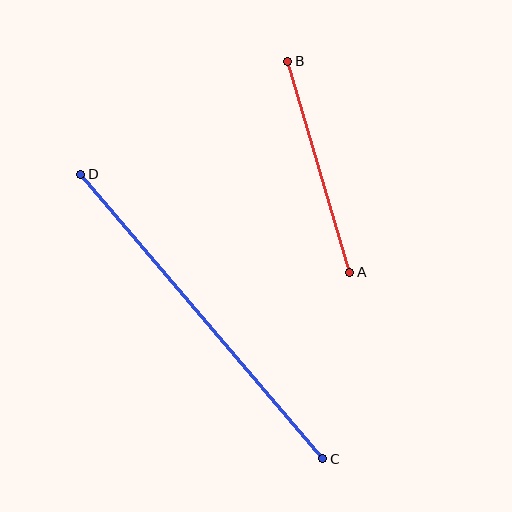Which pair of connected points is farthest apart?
Points C and D are farthest apart.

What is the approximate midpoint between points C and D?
The midpoint is at approximately (202, 316) pixels.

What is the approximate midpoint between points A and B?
The midpoint is at approximately (319, 167) pixels.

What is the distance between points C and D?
The distance is approximately 373 pixels.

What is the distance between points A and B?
The distance is approximately 220 pixels.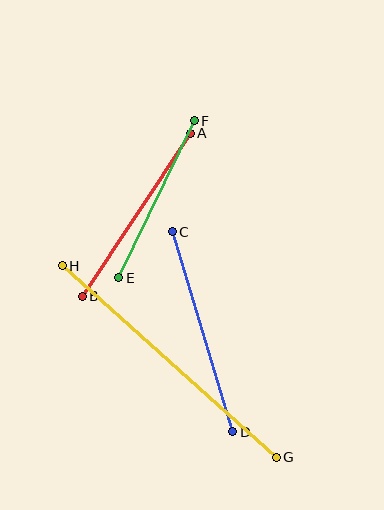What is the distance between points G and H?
The distance is approximately 287 pixels.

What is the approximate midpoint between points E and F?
The midpoint is at approximately (156, 199) pixels.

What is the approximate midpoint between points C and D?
The midpoint is at approximately (203, 332) pixels.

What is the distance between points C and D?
The distance is approximately 209 pixels.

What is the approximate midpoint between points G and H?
The midpoint is at approximately (169, 361) pixels.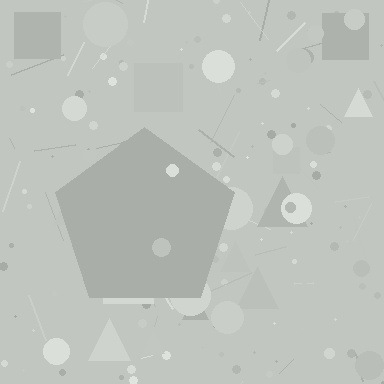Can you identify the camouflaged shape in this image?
The camouflaged shape is a pentagon.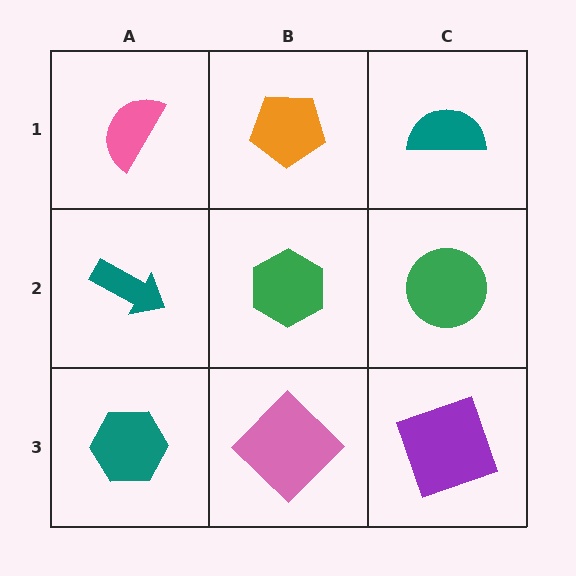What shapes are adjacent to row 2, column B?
An orange pentagon (row 1, column B), a pink diamond (row 3, column B), a teal arrow (row 2, column A), a green circle (row 2, column C).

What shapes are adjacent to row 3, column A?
A teal arrow (row 2, column A), a pink diamond (row 3, column B).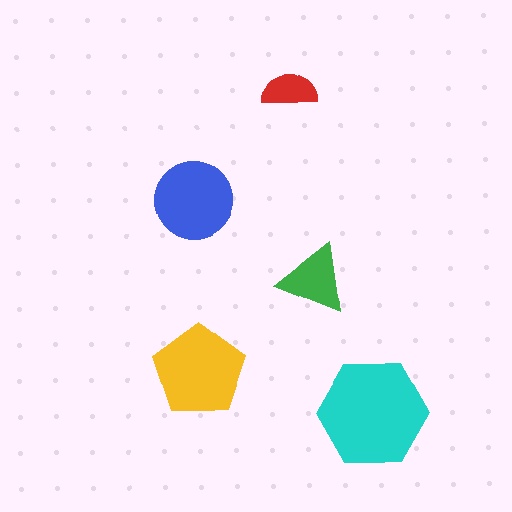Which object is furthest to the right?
The cyan hexagon is rightmost.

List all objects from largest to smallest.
The cyan hexagon, the yellow pentagon, the blue circle, the green triangle, the red semicircle.